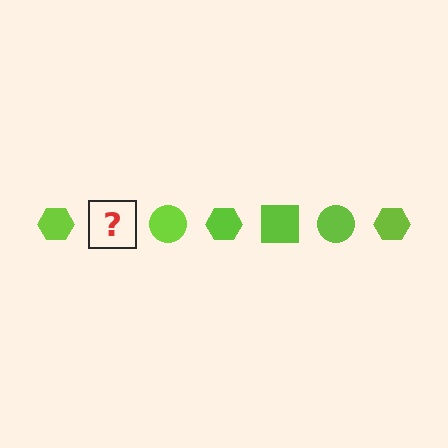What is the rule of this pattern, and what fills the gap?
The rule is that the pattern cycles through hexagon, square, circle shapes in lime. The gap should be filled with a lime square.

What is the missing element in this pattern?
The missing element is a lime square.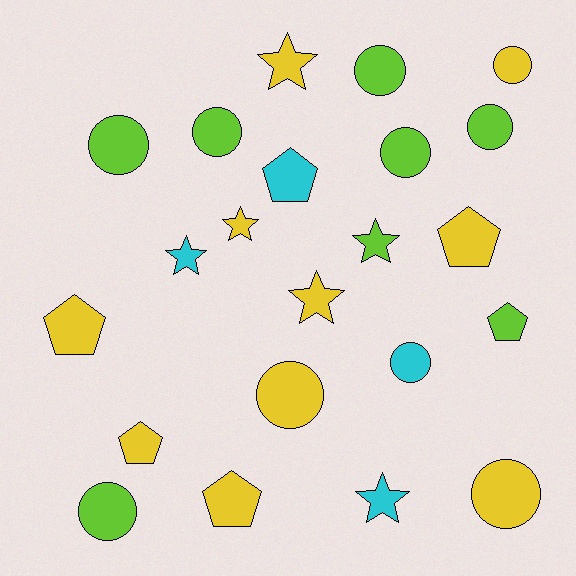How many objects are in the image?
There are 22 objects.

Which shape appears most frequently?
Circle, with 10 objects.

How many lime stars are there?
There is 1 lime star.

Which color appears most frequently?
Yellow, with 10 objects.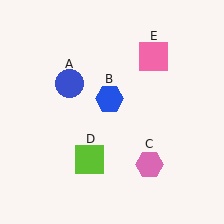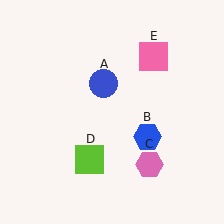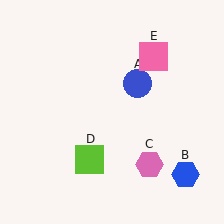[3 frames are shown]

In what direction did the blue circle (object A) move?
The blue circle (object A) moved right.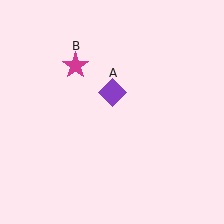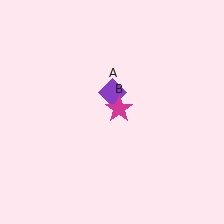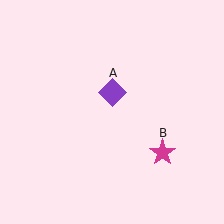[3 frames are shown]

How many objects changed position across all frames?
1 object changed position: magenta star (object B).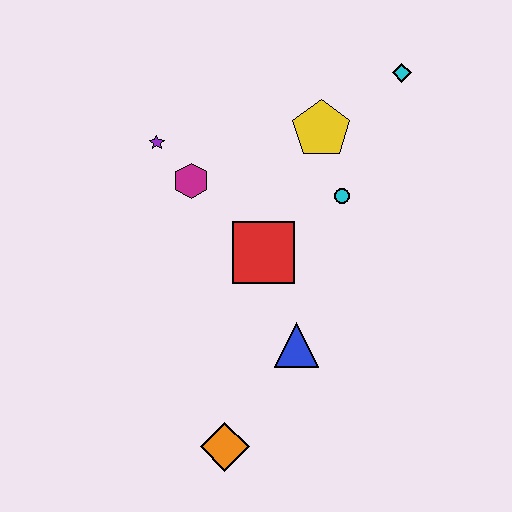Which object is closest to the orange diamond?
The blue triangle is closest to the orange diamond.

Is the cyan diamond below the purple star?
No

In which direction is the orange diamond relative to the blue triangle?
The orange diamond is below the blue triangle.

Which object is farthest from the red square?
The cyan diamond is farthest from the red square.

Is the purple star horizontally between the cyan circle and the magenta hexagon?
No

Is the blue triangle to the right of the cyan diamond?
No